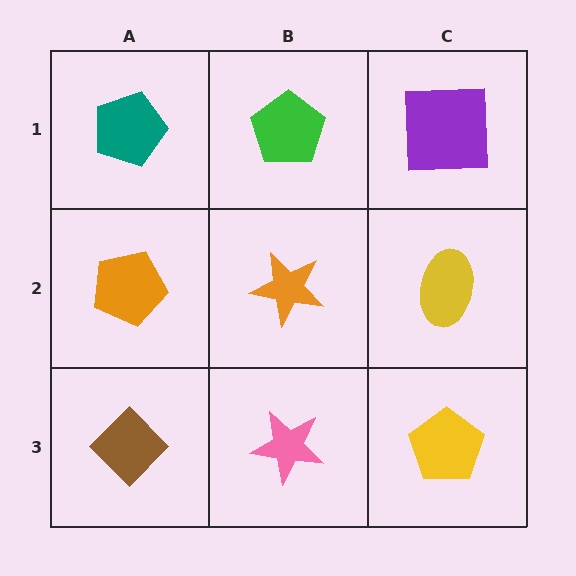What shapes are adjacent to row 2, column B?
A green pentagon (row 1, column B), a pink star (row 3, column B), an orange pentagon (row 2, column A), a yellow ellipse (row 2, column C).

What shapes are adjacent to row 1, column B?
An orange star (row 2, column B), a teal pentagon (row 1, column A), a purple square (row 1, column C).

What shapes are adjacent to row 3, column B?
An orange star (row 2, column B), a brown diamond (row 3, column A), a yellow pentagon (row 3, column C).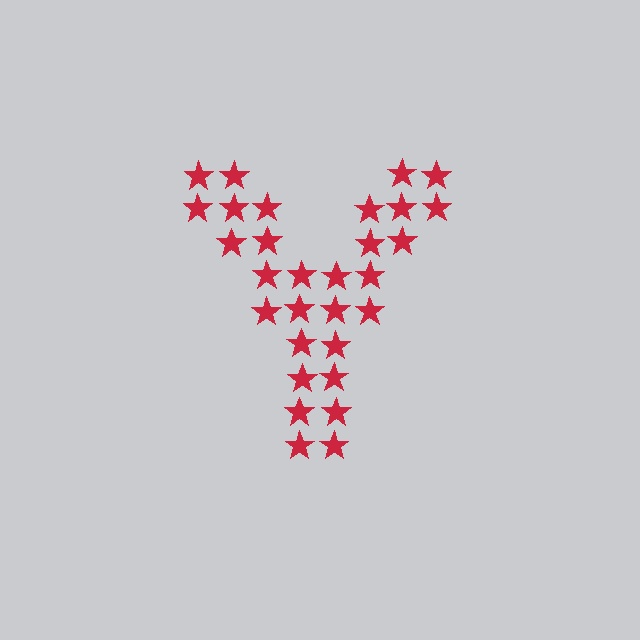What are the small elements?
The small elements are stars.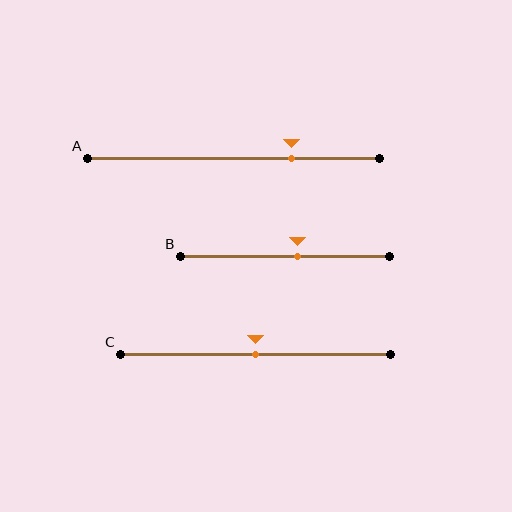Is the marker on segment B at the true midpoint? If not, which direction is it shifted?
No, the marker on segment B is shifted to the right by about 6% of the segment length.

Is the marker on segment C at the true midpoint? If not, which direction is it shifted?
Yes, the marker on segment C is at the true midpoint.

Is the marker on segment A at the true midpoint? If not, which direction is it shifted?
No, the marker on segment A is shifted to the right by about 20% of the segment length.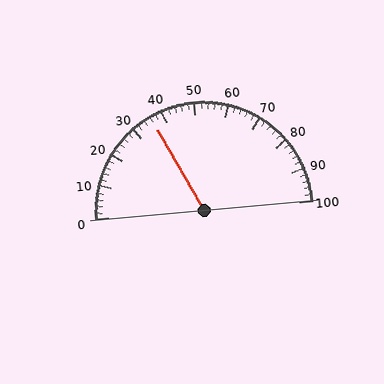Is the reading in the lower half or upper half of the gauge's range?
The reading is in the lower half of the range (0 to 100).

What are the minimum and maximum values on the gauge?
The gauge ranges from 0 to 100.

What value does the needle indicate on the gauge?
The needle indicates approximately 36.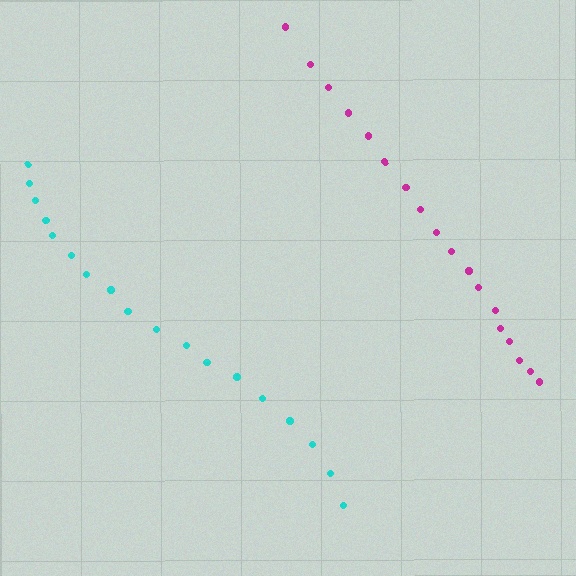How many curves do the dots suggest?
There are 2 distinct paths.